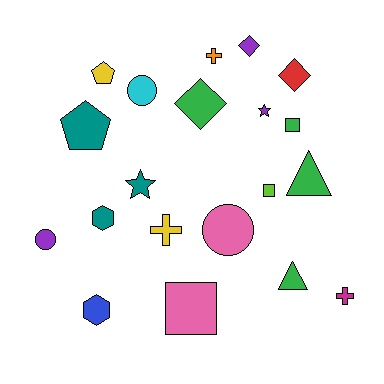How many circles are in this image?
There are 3 circles.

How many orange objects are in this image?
There is 1 orange object.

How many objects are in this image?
There are 20 objects.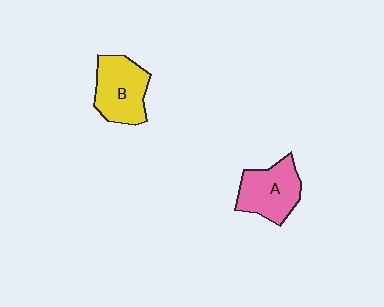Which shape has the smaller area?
Shape A (pink).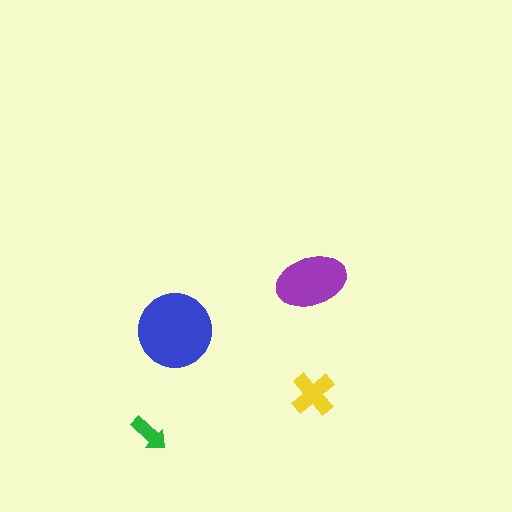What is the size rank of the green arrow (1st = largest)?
4th.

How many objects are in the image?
There are 4 objects in the image.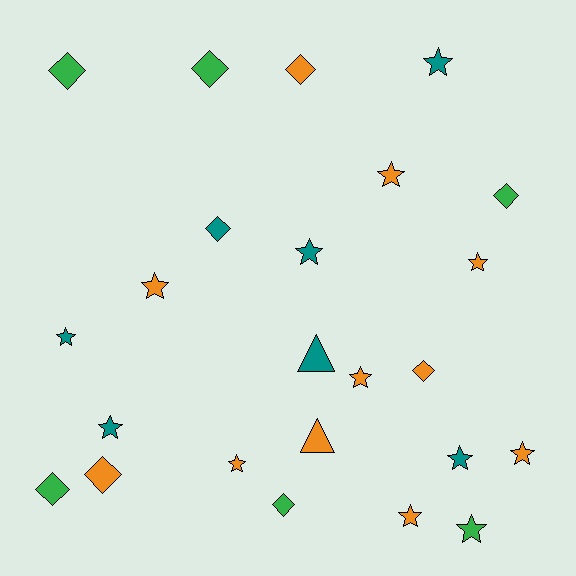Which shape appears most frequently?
Star, with 13 objects.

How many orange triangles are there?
There is 1 orange triangle.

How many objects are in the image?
There are 24 objects.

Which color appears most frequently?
Orange, with 11 objects.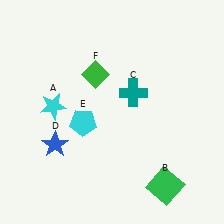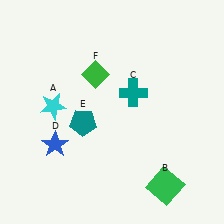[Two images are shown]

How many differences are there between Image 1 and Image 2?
There is 1 difference between the two images.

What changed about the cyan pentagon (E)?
In Image 1, E is cyan. In Image 2, it changed to teal.